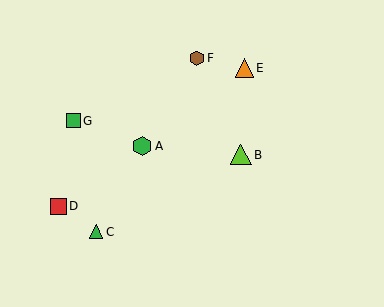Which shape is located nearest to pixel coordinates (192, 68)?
The brown hexagon (labeled F) at (197, 58) is nearest to that location.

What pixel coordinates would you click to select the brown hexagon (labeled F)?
Click at (197, 58) to select the brown hexagon F.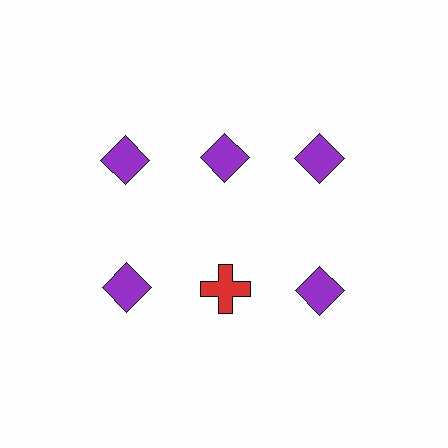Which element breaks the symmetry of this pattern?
The red cross in the second row, second from left column breaks the symmetry. All other shapes are purple diamonds.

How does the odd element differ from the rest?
It differs in both color (red instead of purple) and shape (cross instead of diamond).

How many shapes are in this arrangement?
There are 6 shapes arranged in a grid pattern.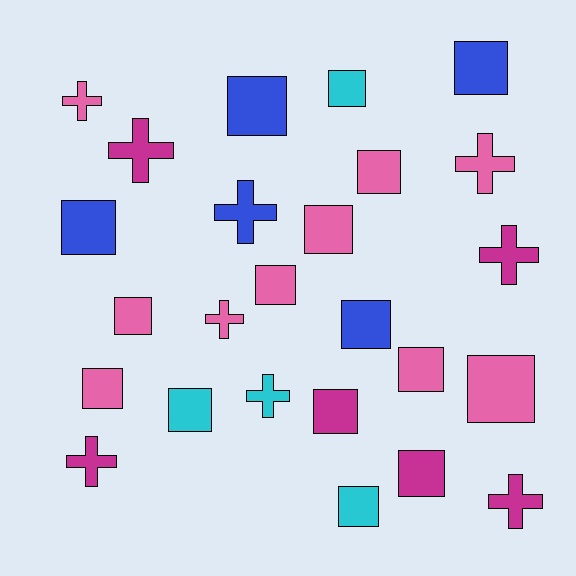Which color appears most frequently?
Pink, with 10 objects.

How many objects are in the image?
There are 25 objects.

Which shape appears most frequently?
Square, with 16 objects.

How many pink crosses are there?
There are 3 pink crosses.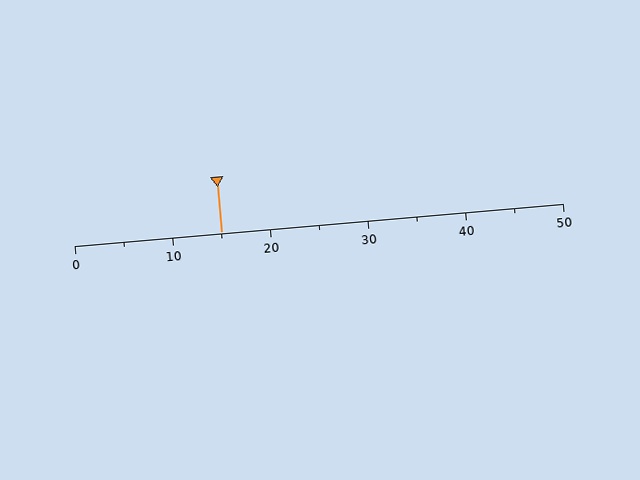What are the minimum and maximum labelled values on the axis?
The axis runs from 0 to 50.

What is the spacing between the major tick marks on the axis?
The major ticks are spaced 10 apart.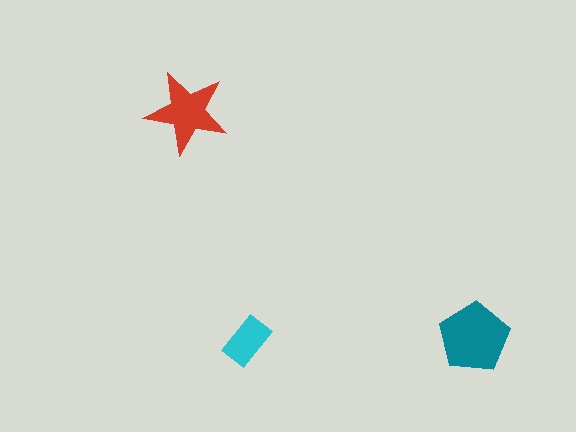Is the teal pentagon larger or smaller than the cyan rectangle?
Larger.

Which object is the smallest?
The cyan rectangle.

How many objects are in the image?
There are 3 objects in the image.